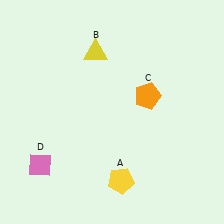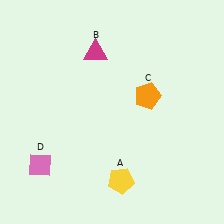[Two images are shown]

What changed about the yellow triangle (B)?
In Image 1, B is yellow. In Image 2, it changed to magenta.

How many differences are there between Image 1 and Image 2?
There is 1 difference between the two images.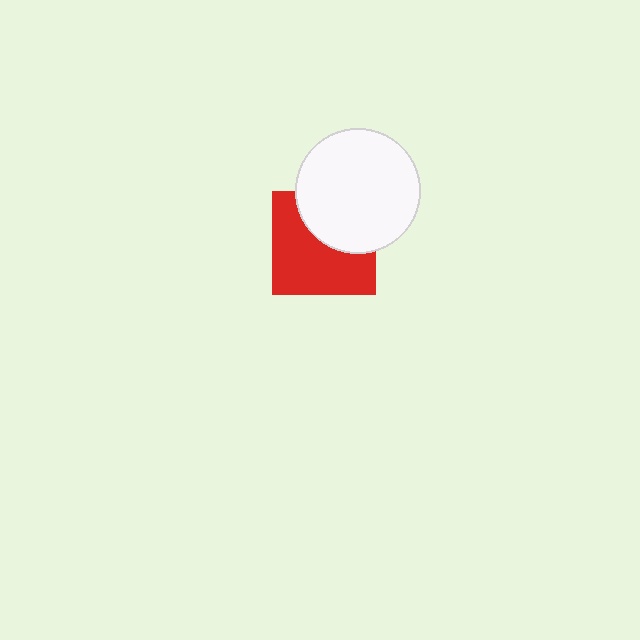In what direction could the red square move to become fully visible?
The red square could move down. That would shift it out from behind the white circle entirely.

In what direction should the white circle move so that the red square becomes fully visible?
The white circle should move up. That is the shortest direction to clear the overlap and leave the red square fully visible.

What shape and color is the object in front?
The object in front is a white circle.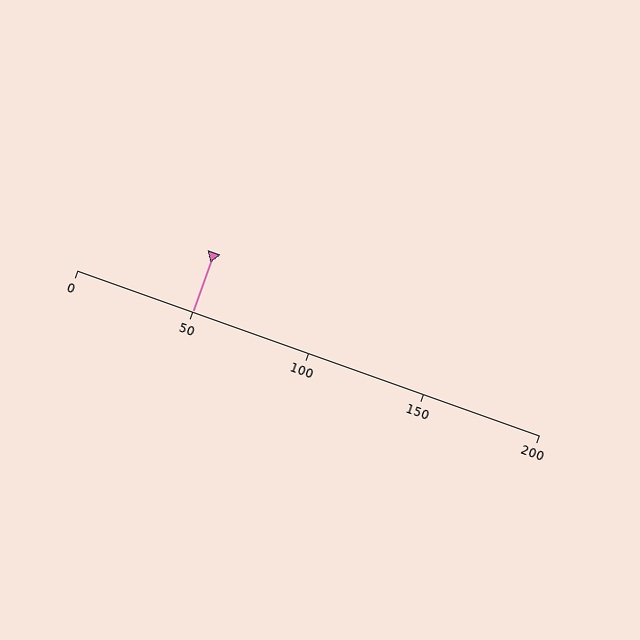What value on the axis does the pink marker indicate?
The marker indicates approximately 50.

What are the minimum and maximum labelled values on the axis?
The axis runs from 0 to 200.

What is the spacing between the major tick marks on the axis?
The major ticks are spaced 50 apart.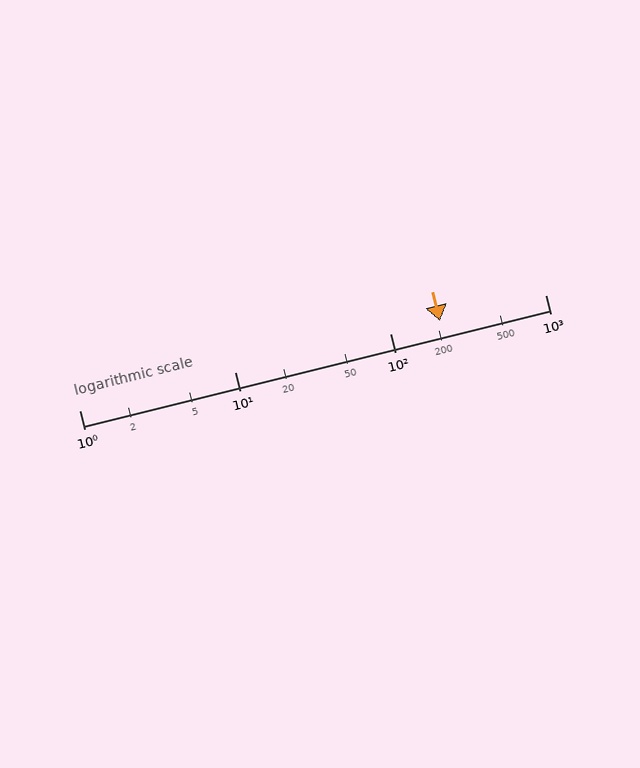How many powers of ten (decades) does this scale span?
The scale spans 3 decades, from 1 to 1000.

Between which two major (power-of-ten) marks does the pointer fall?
The pointer is between 100 and 1000.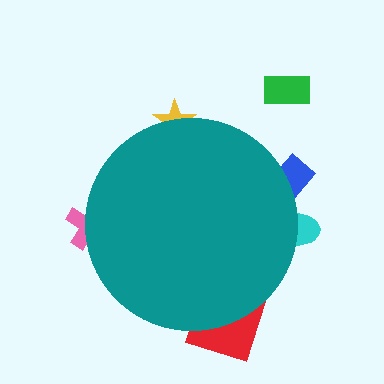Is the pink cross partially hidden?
Yes, the pink cross is partially hidden behind the teal circle.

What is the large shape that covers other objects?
A teal circle.